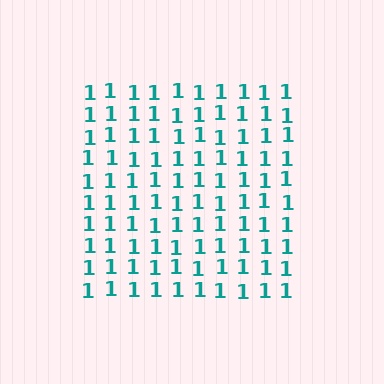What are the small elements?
The small elements are digit 1's.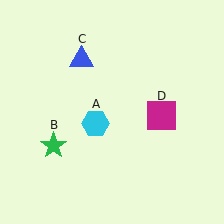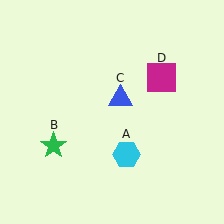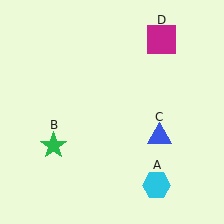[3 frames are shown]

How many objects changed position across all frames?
3 objects changed position: cyan hexagon (object A), blue triangle (object C), magenta square (object D).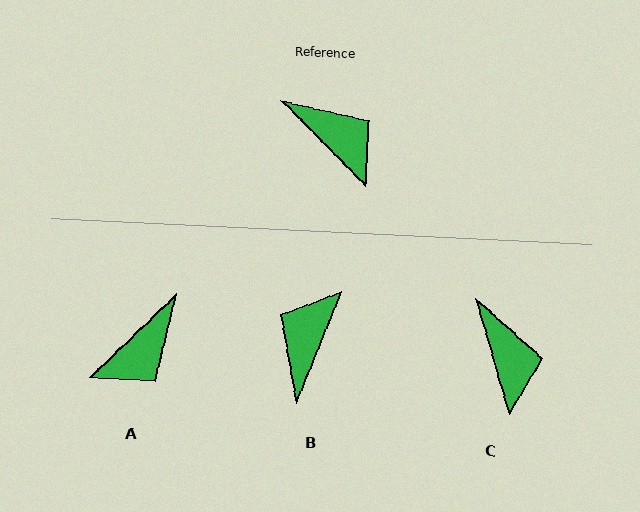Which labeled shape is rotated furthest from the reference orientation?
B, about 113 degrees away.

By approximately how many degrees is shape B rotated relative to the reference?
Approximately 113 degrees counter-clockwise.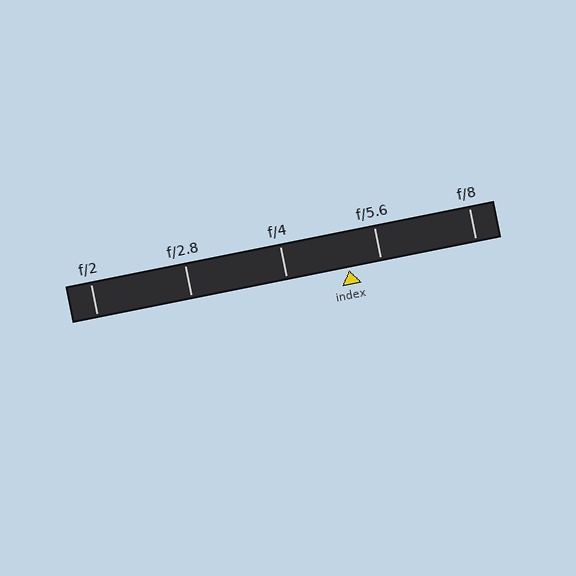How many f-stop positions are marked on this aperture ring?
There are 5 f-stop positions marked.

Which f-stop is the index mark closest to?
The index mark is closest to f/5.6.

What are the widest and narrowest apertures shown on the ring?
The widest aperture shown is f/2 and the narrowest is f/8.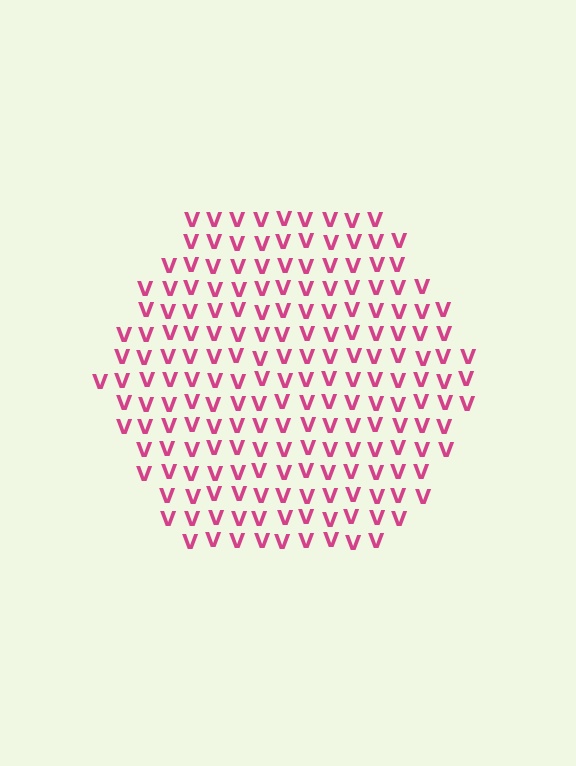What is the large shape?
The large shape is a hexagon.